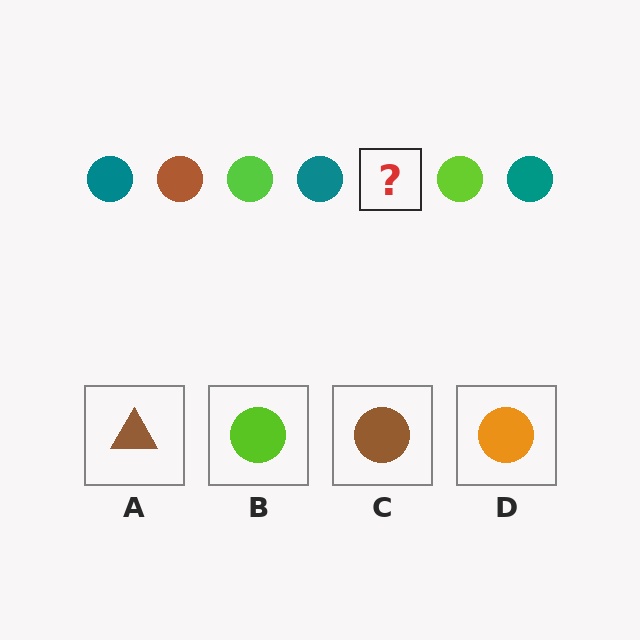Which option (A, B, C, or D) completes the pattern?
C.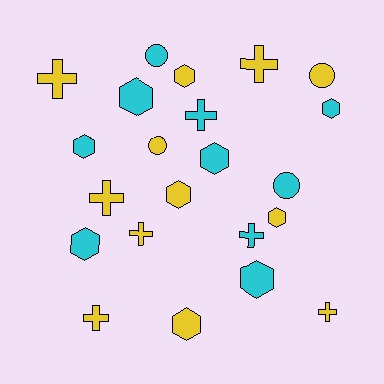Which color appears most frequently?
Yellow, with 12 objects.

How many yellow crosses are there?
There are 6 yellow crosses.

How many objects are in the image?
There are 22 objects.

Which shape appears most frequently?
Hexagon, with 10 objects.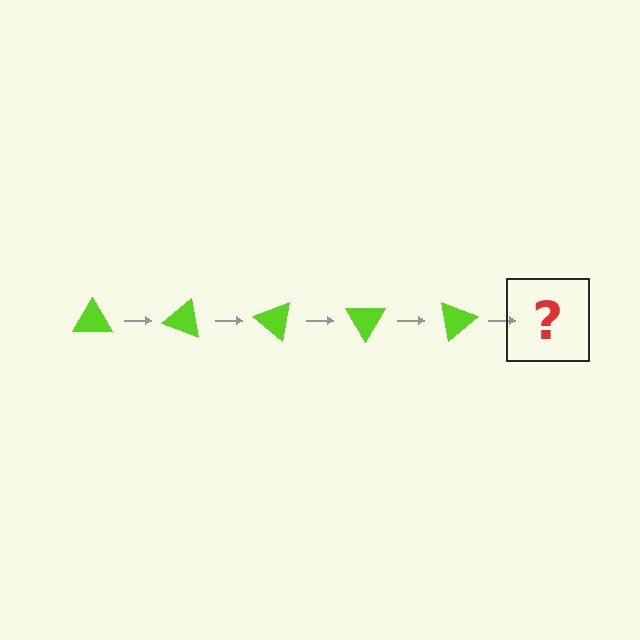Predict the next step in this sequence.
The next step is a lime triangle rotated 100 degrees.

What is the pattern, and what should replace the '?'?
The pattern is that the triangle rotates 20 degrees each step. The '?' should be a lime triangle rotated 100 degrees.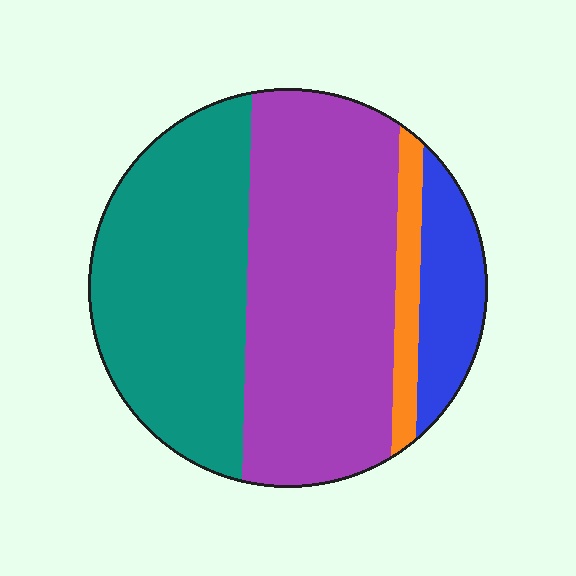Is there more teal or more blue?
Teal.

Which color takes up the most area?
Purple, at roughly 45%.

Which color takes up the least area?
Orange, at roughly 5%.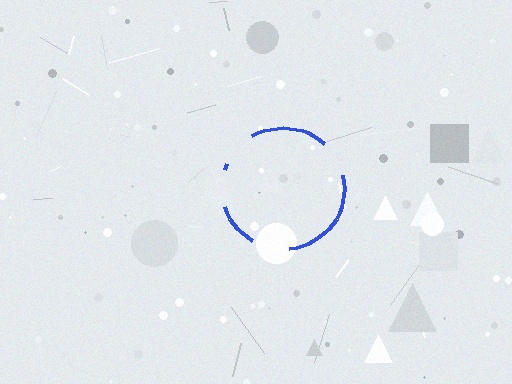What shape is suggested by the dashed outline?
The dashed outline suggests a circle.